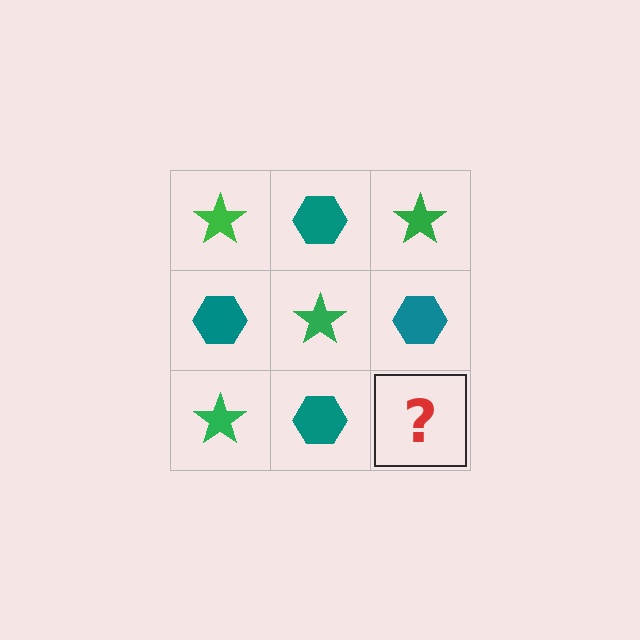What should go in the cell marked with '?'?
The missing cell should contain a green star.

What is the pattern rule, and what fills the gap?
The rule is that it alternates green star and teal hexagon in a checkerboard pattern. The gap should be filled with a green star.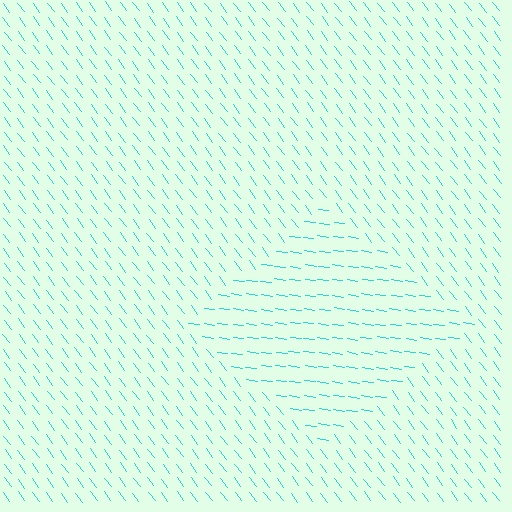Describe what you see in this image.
The image is filled with small cyan line segments. A diamond region in the image has lines oriented differently from the surrounding lines, creating a visible texture boundary.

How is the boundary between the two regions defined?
The boundary is defined purely by a change in line orientation (approximately 45 degrees difference). All lines are the same color and thickness.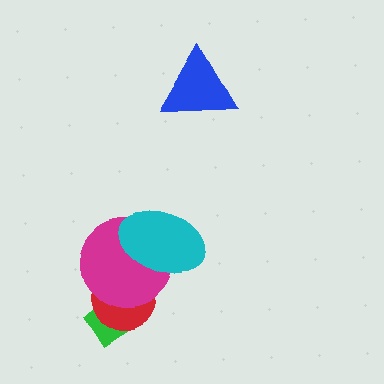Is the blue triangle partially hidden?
No, no other shape covers it.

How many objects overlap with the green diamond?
2 objects overlap with the green diamond.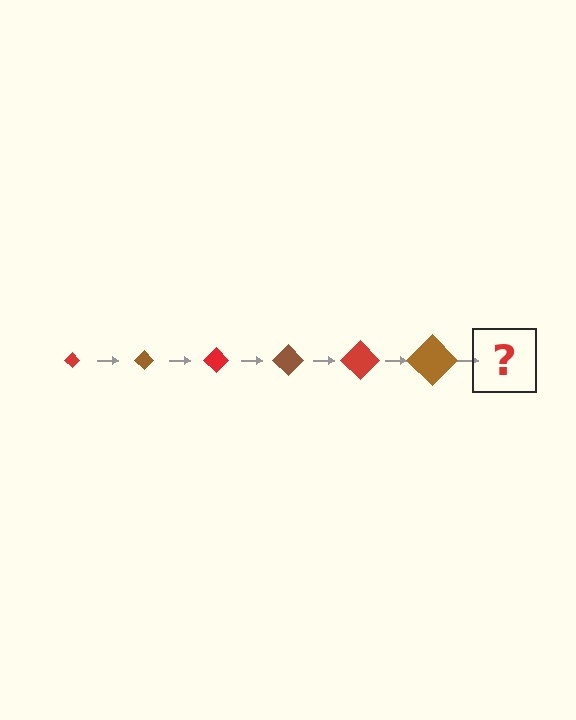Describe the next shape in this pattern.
It should be a red diamond, larger than the previous one.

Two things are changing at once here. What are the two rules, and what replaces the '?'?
The two rules are that the diamond grows larger each step and the color cycles through red and brown. The '?' should be a red diamond, larger than the previous one.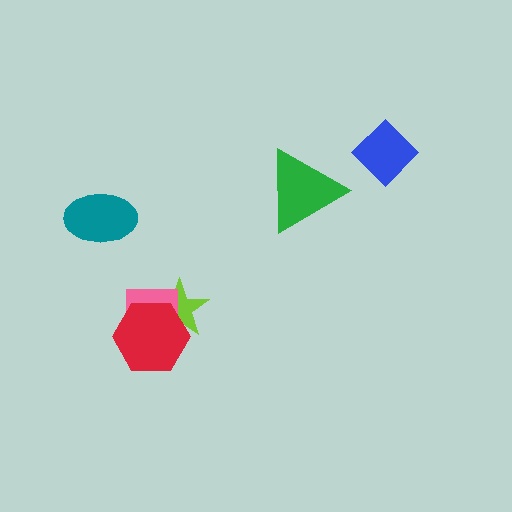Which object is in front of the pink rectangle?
The red hexagon is in front of the pink rectangle.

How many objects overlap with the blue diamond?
0 objects overlap with the blue diamond.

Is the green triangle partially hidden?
No, no other shape covers it.